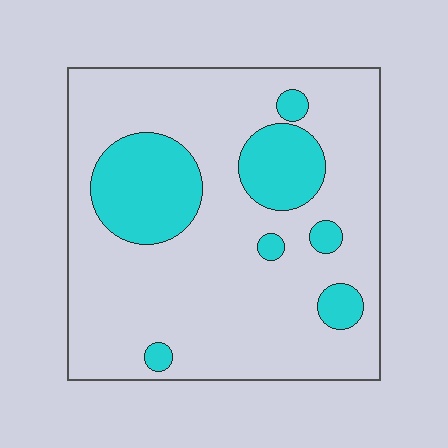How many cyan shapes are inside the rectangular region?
7.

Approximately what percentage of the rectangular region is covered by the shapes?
Approximately 20%.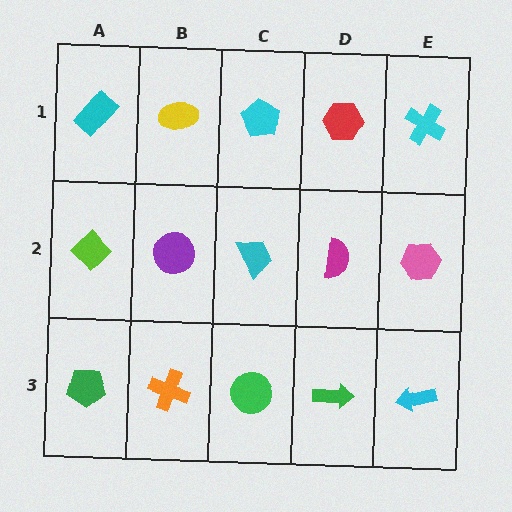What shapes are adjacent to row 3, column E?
A pink hexagon (row 2, column E), a green arrow (row 3, column D).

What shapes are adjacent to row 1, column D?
A magenta semicircle (row 2, column D), a cyan pentagon (row 1, column C), a cyan cross (row 1, column E).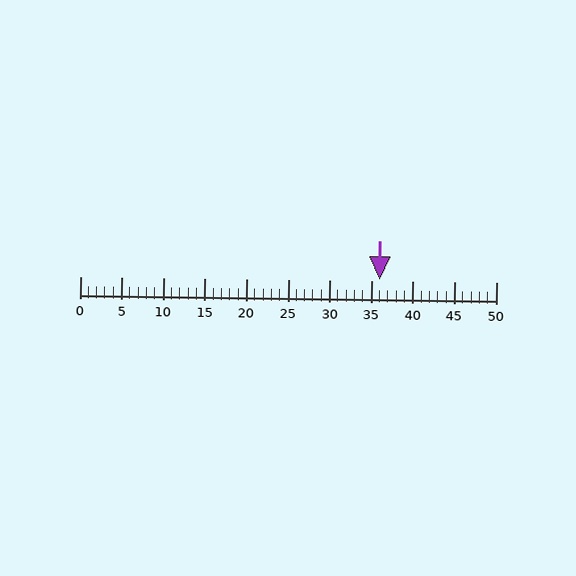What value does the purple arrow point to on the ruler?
The purple arrow points to approximately 36.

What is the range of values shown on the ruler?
The ruler shows values from 0 to 50.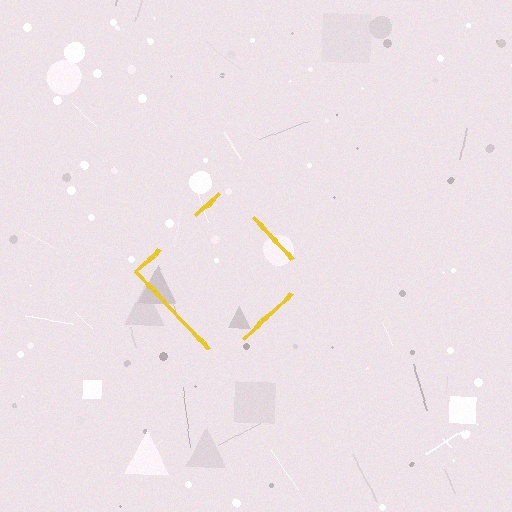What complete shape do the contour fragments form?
The contour fragments form a diamond.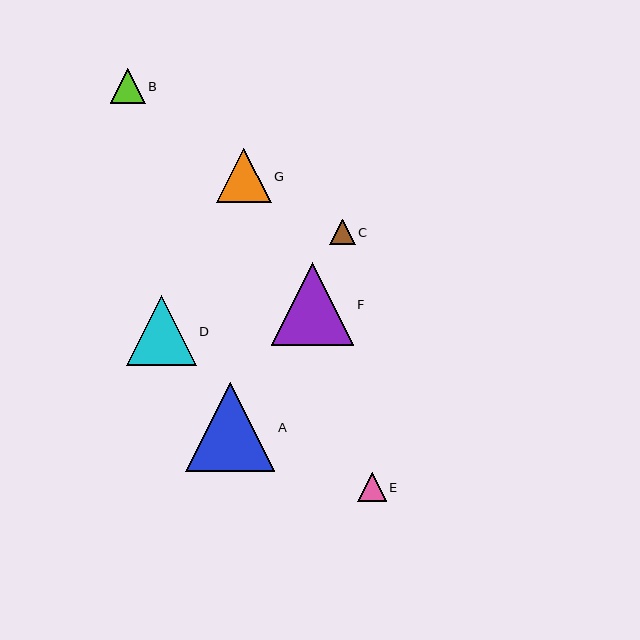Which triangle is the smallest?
Triangle C is the smallest with a size of approximately 26 pixels.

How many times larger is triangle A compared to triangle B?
Triangle A is approximately 2.6 times the size of triangle B.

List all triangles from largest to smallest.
From largest to smallest: A, F, D, G, B, E, C.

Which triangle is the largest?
Triangle A is the largest with a size of approximately 89 pixels.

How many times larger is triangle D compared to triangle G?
Triangle D is approximately 1.3 times the size of triangle G.